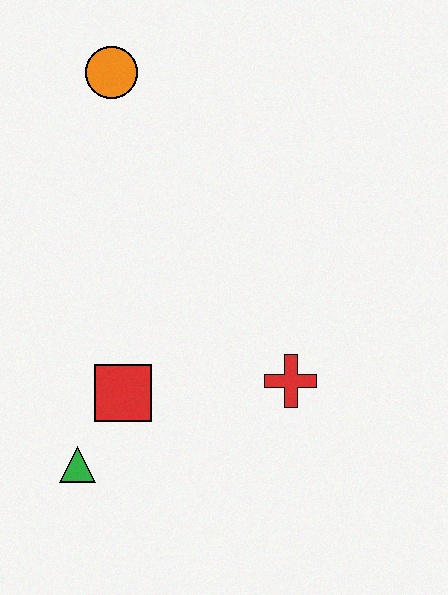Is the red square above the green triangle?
Yes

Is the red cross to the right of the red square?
Yes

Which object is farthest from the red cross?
The orange circle is farthest from the red cross.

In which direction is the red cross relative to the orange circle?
The red cross is below the orange circle.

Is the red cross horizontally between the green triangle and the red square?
No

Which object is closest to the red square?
The green triangle is closest to the red square.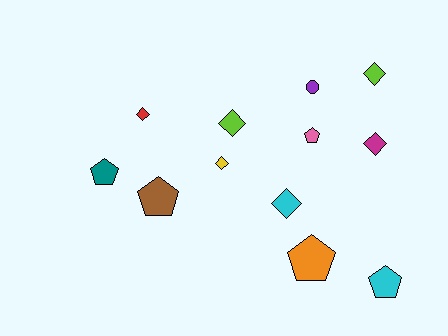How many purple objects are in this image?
There is 1 purple object.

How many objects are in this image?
There are 12 objects.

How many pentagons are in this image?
There are 5 pentagons.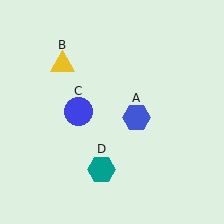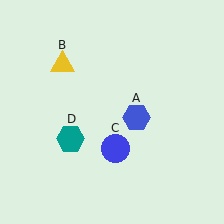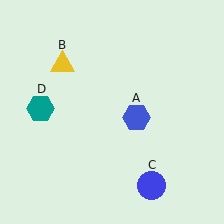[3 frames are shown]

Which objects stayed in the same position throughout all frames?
Blue hexagon (object A) and yellow triangle (object B) remained stationary.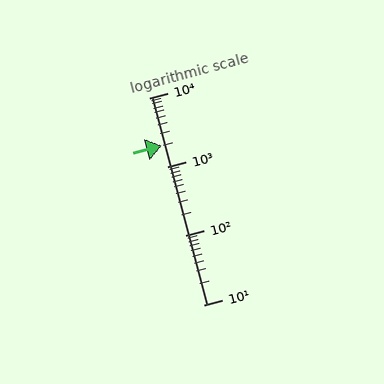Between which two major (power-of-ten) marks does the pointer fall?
The pointer is between 1000 and 10000.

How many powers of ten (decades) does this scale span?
The scale spans 3 decades, from 10 to 10000.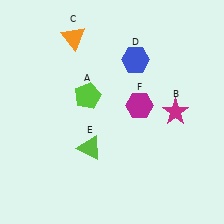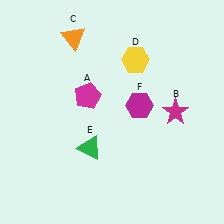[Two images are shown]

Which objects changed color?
A changed from lime to magenta. D changed from blue to yellow. E changed from lime to green.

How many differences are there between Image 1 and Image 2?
There are 3 differences between the two images.